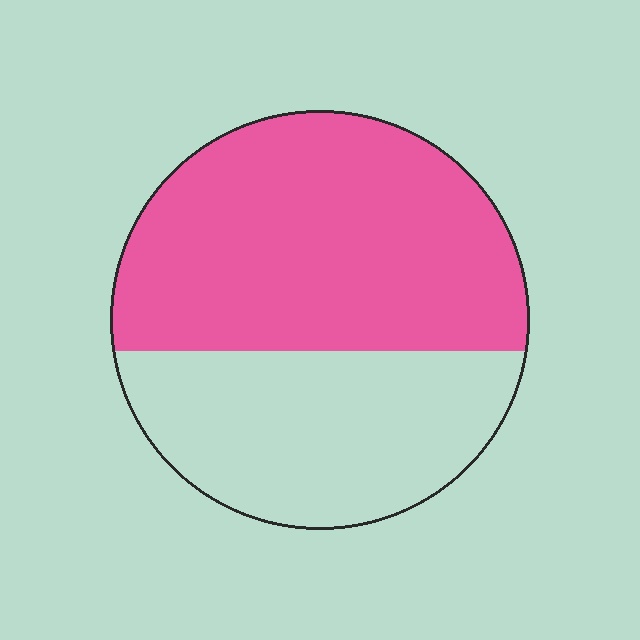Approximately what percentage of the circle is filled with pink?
Approximately 60%.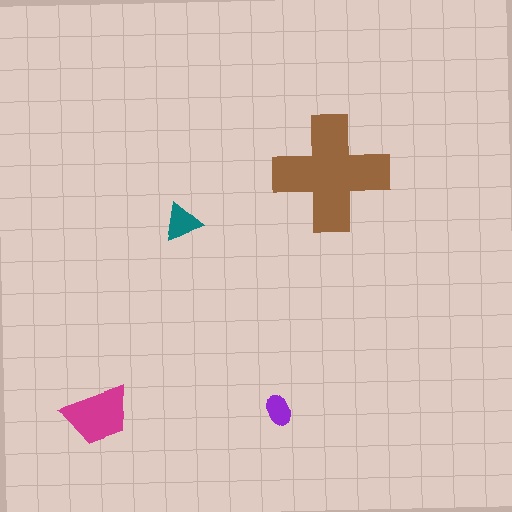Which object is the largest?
The brown cross.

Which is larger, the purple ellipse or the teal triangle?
The teal triangle.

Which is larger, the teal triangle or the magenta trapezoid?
The magenta trapezoid.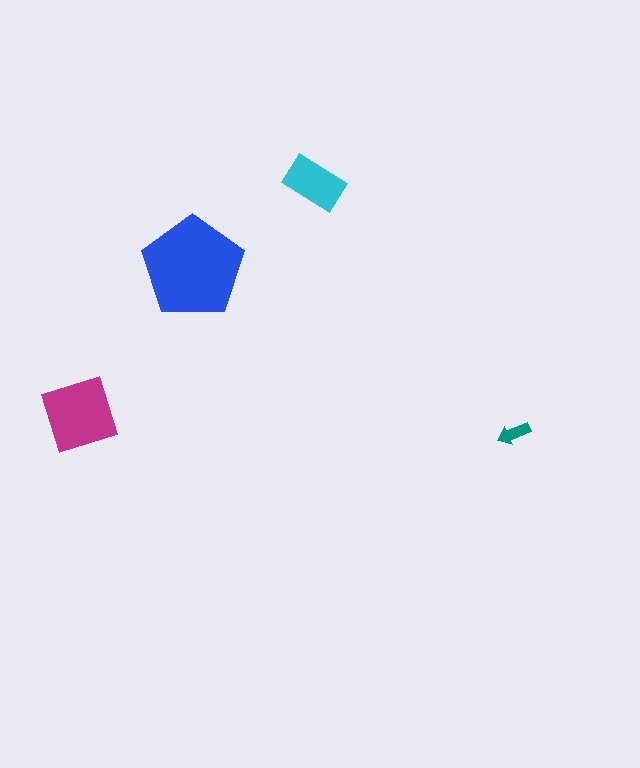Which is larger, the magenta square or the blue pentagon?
The blue pentagon.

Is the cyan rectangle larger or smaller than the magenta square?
Smaller.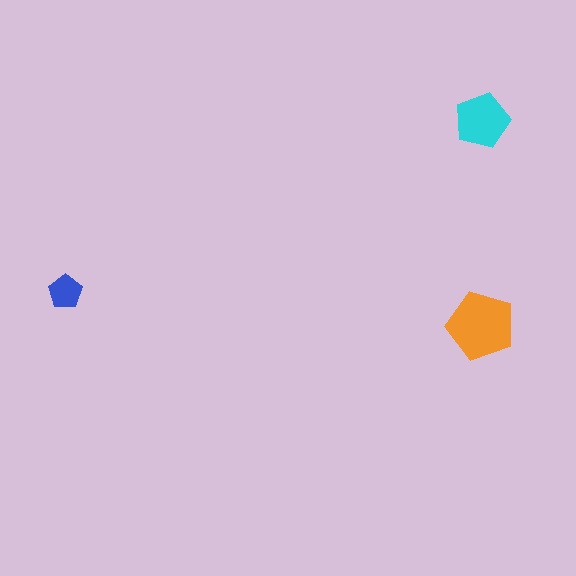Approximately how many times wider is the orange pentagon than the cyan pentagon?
About 1.5 times wider.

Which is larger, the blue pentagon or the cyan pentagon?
The cyan one.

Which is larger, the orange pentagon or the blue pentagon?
The orange one.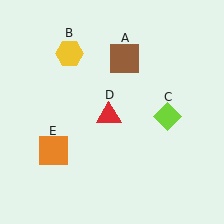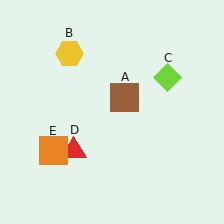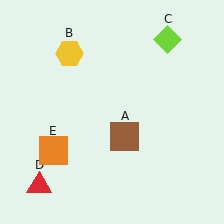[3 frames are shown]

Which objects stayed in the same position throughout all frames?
Yellow hexagon (object B) and orange square (object E) remained stationary.